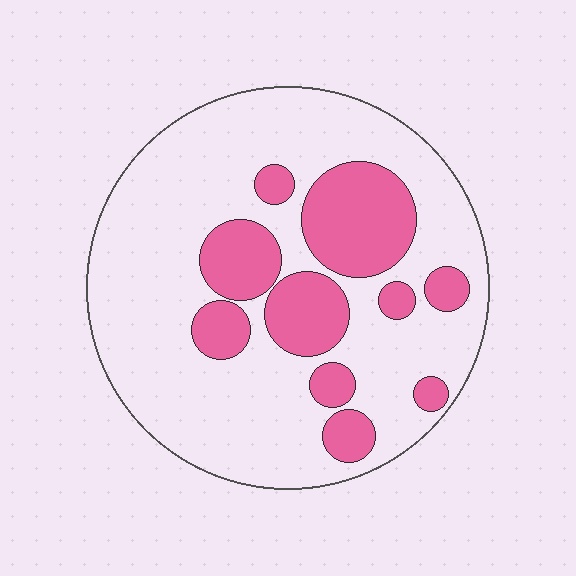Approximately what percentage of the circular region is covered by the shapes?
Approximately 25%.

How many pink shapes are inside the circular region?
10.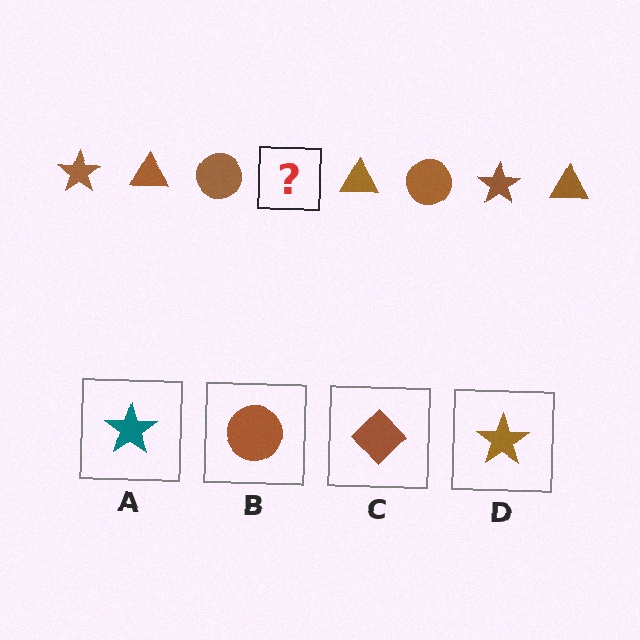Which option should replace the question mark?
Option D.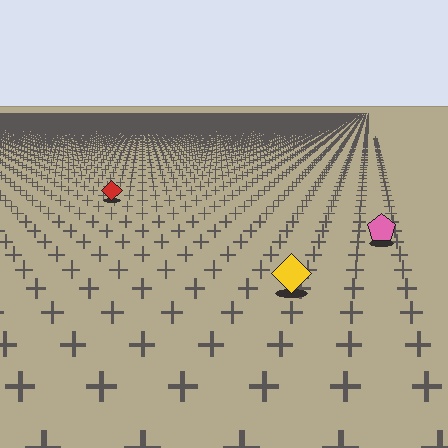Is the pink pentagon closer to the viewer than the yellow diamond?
No. The yellow diamond is closer — you can tell from the texture gradient: the ground texture is coarser near it.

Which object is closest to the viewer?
The yellow diamond is closest. The texture marks near it are larger and more spread out.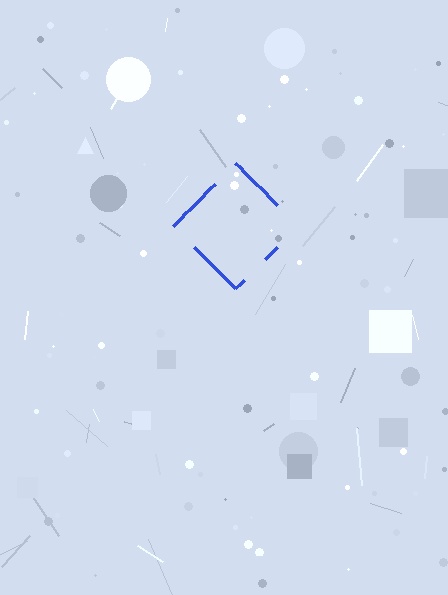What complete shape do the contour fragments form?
The contour fragments form a diamond.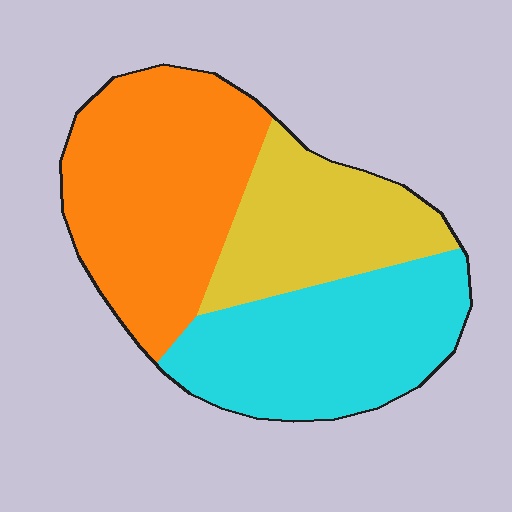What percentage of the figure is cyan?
Cyan covers around 35% of the figure.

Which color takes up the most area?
Orange, at roughly 40%.